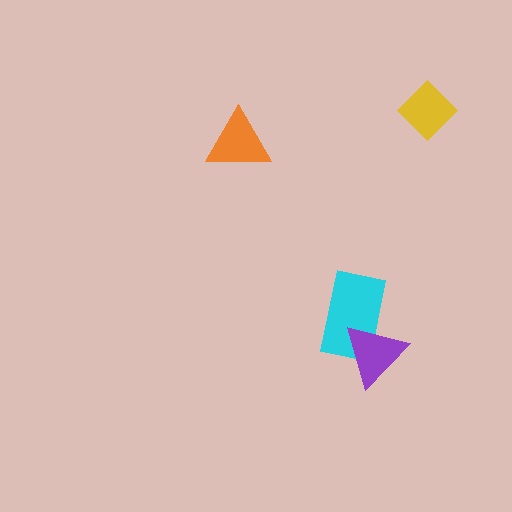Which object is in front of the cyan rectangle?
The purple triangle is in front of the cyan rectangle.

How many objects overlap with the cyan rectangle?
1 object overlaps with the cyan rectangle.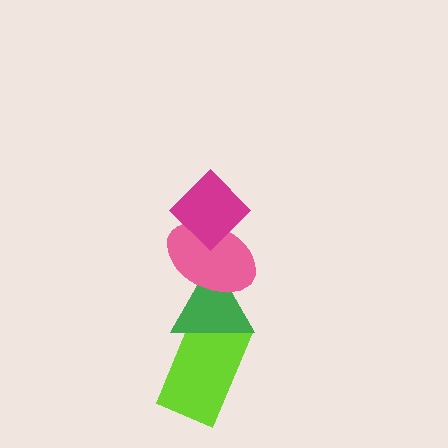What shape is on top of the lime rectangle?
The green triangle is on top of the lime rectangle.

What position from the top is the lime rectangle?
The lime rectangle is 4th from the top.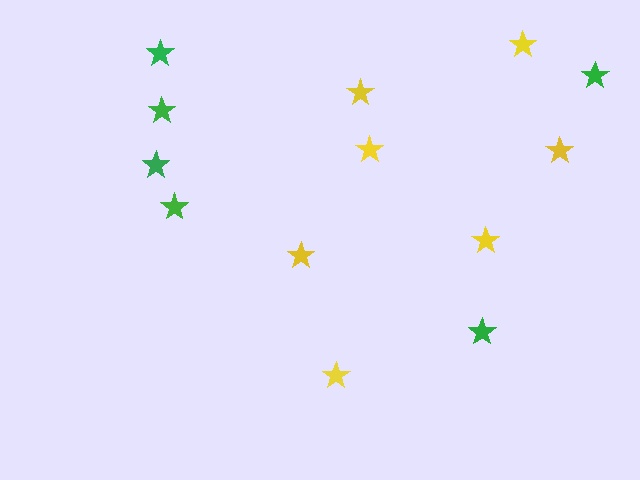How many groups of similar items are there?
There are 2 groups: one group of yellow stars (7) and one group of green stars (6).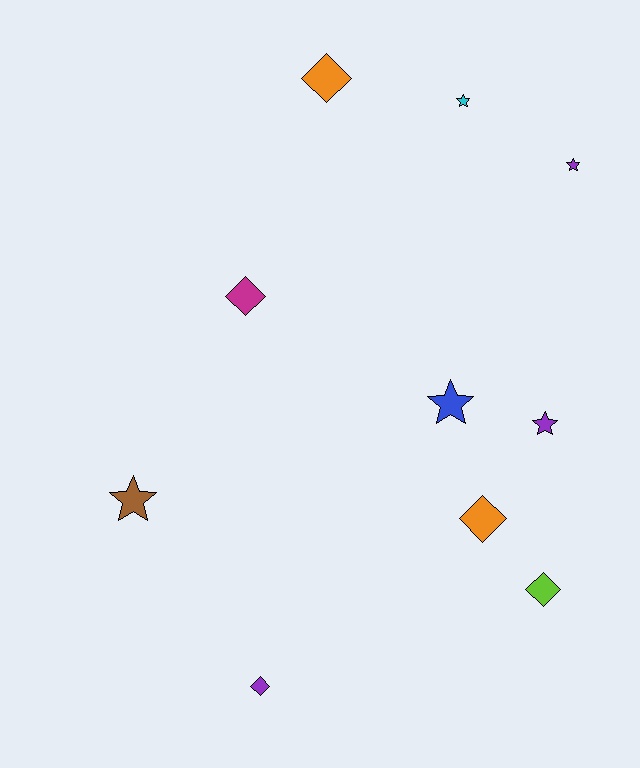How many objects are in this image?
There are 10 objects.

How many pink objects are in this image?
There are no pink objects.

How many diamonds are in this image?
There are 5 diamonds.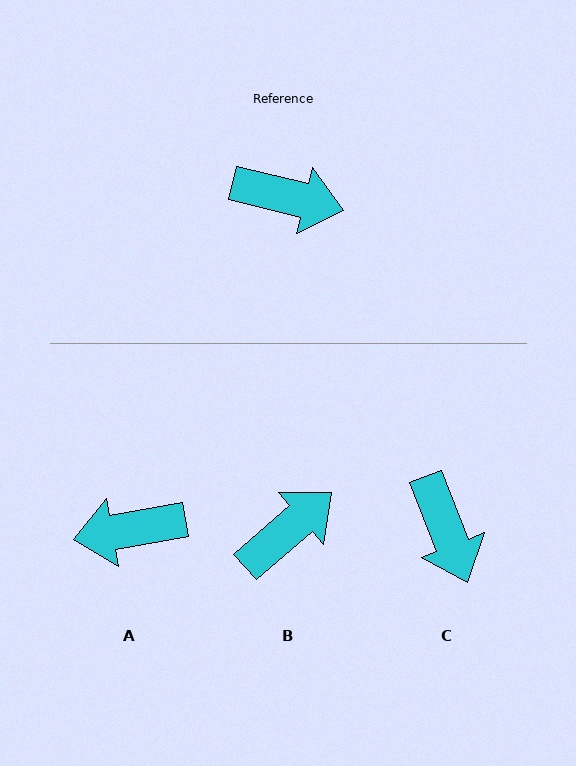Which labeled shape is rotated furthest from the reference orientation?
A, about 156 degrees away.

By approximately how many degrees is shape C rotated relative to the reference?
Approximately 55 degrees clockwise.